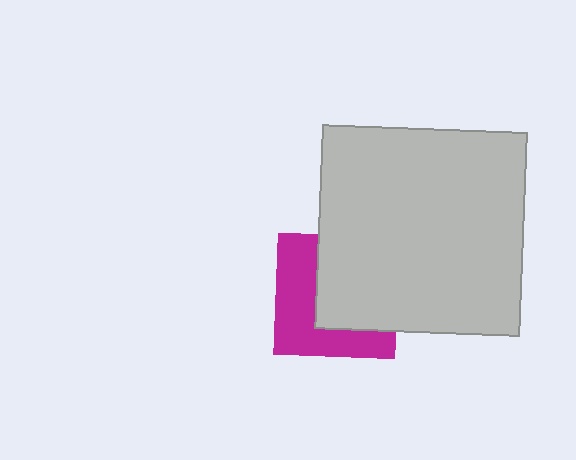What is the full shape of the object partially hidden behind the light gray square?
The partially hidden object is a magenta square.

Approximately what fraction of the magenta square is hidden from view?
Roughly 52% of the magenta square is hidden behind the light gray square.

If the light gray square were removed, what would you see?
You would see the complete magenta square.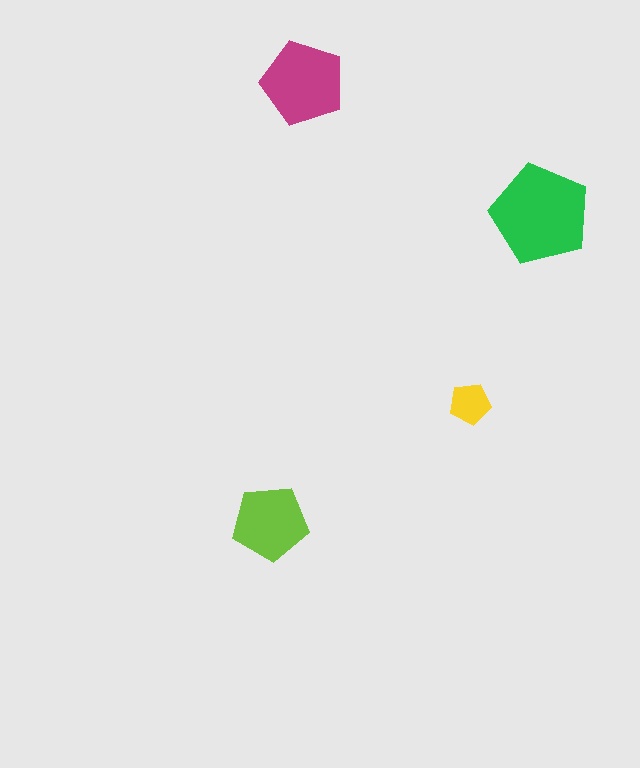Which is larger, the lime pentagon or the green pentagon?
The green one.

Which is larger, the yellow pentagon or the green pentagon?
The green one.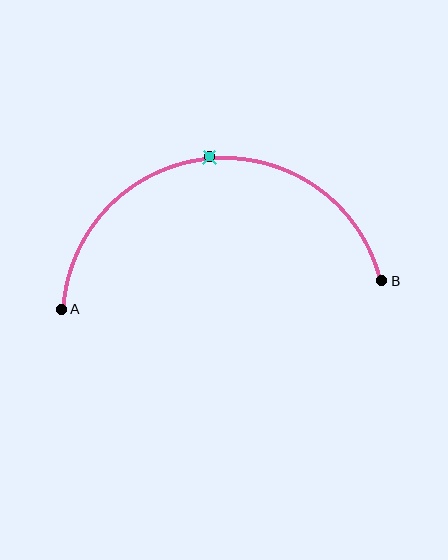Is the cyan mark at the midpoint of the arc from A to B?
Yes. The cyan mark lies on the arc at equal arc-length from both A and B — it is the arc midpoint.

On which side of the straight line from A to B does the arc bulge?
The arc bulges above the straight line connecting A and B.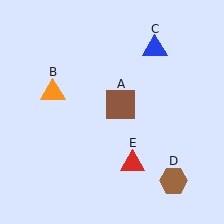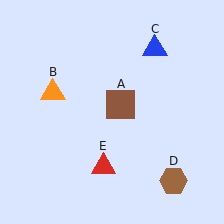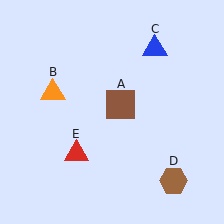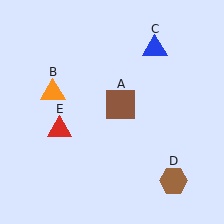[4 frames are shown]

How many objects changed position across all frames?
1 object changed position: red triangle (object E).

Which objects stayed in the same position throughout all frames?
Brown square (object A) and orange triangle (object B) and blue triangle (object C) and brown hexagon (object D) remained stationary.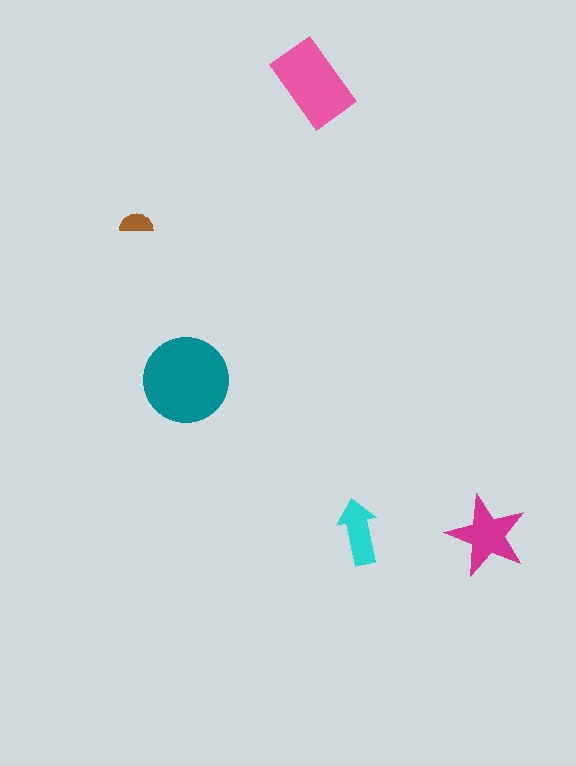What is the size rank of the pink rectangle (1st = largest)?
2nd.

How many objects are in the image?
There are 5 objects in the image.